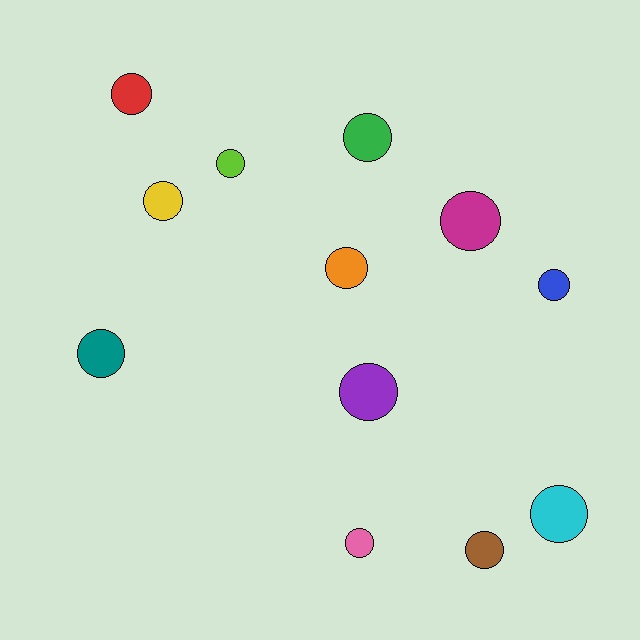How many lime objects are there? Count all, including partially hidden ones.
There is 1 lime object.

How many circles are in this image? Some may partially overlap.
There are 12 circles.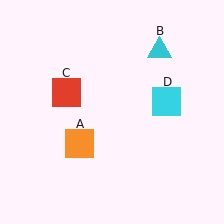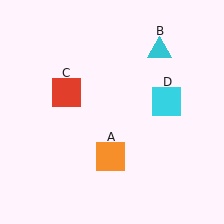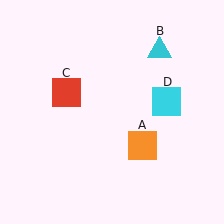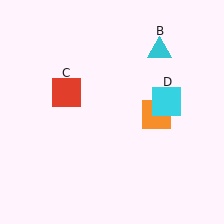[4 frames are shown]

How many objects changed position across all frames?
1 object changed position: orange square (object A).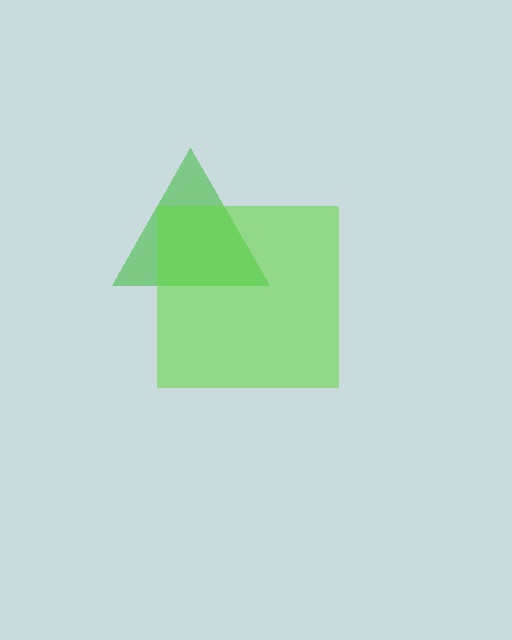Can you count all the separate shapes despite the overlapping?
Yes, there are 2 separate shapes.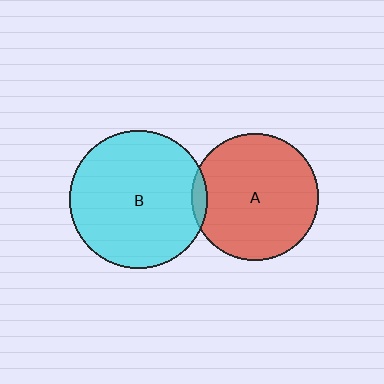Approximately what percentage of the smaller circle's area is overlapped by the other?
Approximately 5%.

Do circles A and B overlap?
Yes.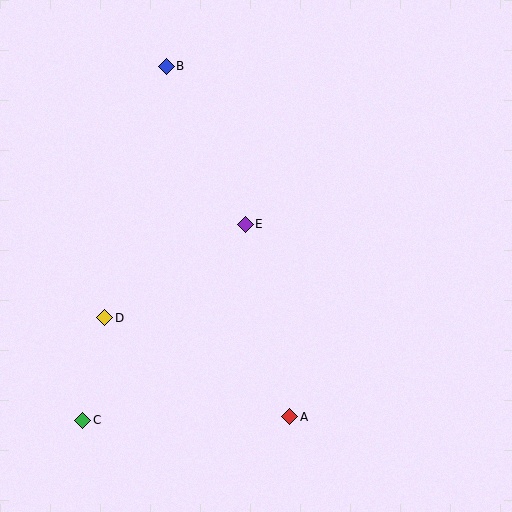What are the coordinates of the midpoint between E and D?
The midpoint between E and D is at (175, 271).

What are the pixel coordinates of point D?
Point D is at (105, 318).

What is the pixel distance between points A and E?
The distance between A and E is 197 pixels.